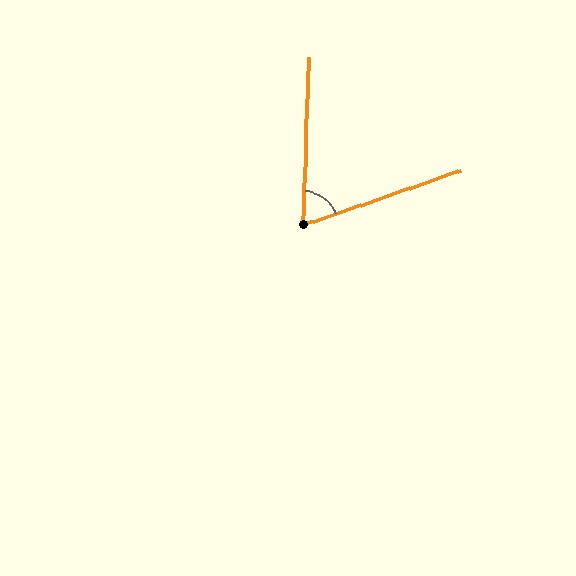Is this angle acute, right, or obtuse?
It is acute.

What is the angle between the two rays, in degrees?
Approximately 69 degrees.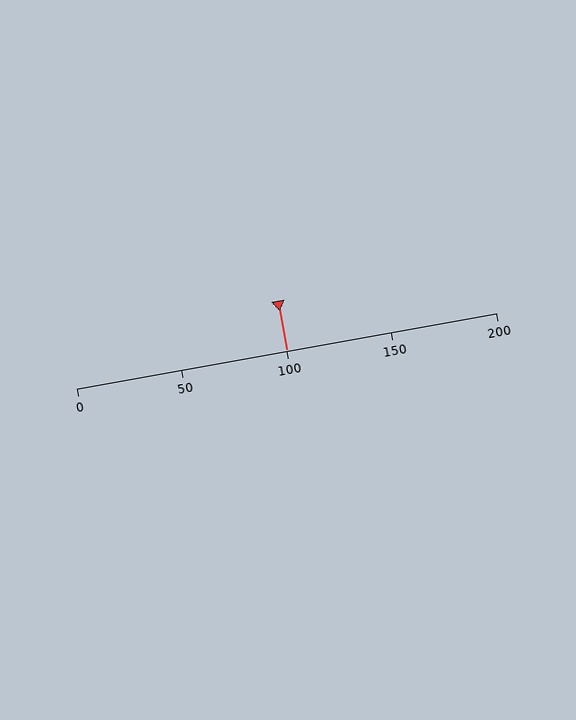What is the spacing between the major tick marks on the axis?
The major ticks are spaced 50 apart.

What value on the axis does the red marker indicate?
The marker indicates approximately 100.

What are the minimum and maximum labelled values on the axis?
The axis runs from 0 to 200.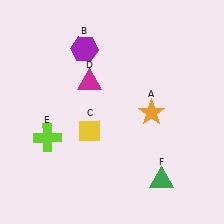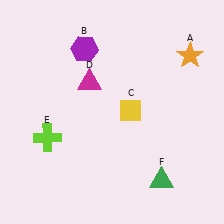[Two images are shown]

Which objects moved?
The objects that moved are: the orange star (A), the yellow diamond (C).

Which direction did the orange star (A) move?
The orange star (A) moved up.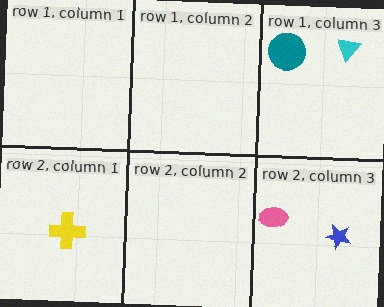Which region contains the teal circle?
The row 1, column 3 region.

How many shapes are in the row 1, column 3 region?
2.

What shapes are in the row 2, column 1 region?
The yellow cross.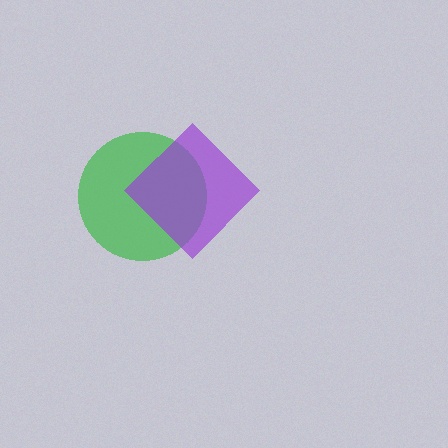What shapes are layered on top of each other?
The layered shapes are: a green circle, a purple diamond.